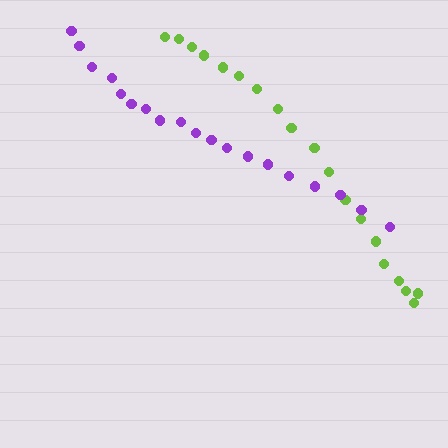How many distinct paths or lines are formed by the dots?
There are 2 distinct paths.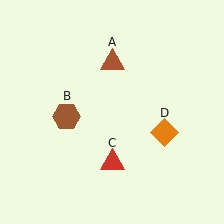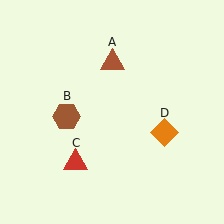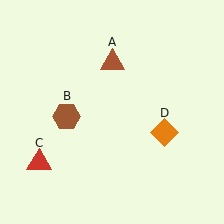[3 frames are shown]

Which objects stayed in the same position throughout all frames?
Brown triangle (object A) and brown hexagon (object B) and orange diamond (object D) remained stationary.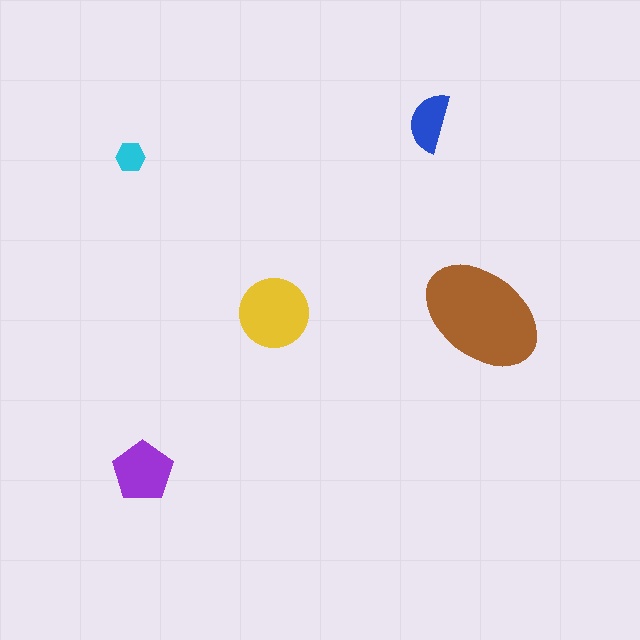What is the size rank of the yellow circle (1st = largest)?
2nd.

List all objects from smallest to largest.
The cyan hexagon, the blue semicircle, the purple pentagon, the yellow circle, the brown ellipse.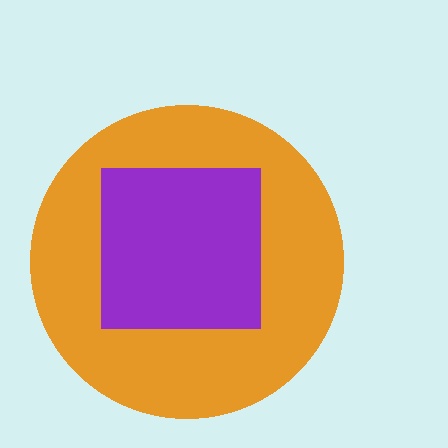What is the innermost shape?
The purple square.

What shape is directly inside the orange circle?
The purple square.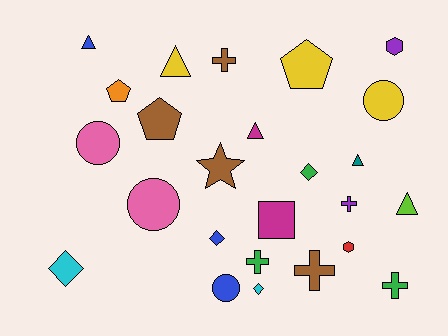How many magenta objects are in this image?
There are 2 magenta objects.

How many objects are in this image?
There are 25 objects.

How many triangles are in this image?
There are 5 triangles.